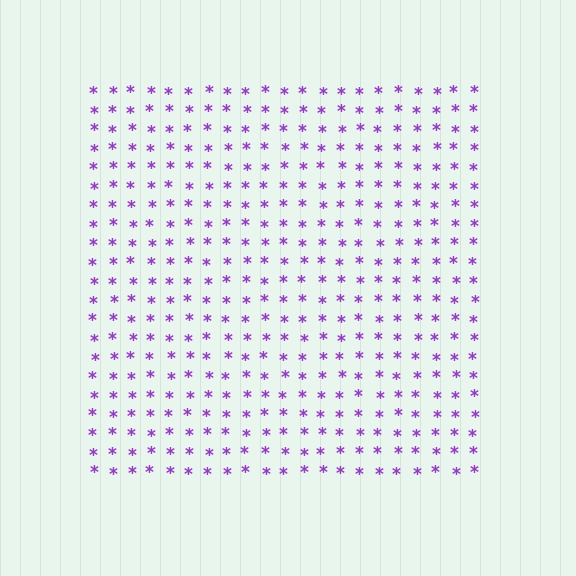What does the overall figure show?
The overall figure shows a square.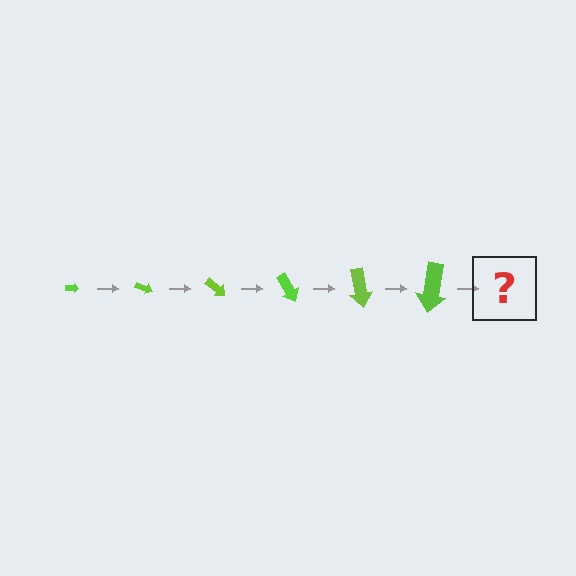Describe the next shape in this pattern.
It should be an arrow, larger than the previous one and rotated 120 degrees from the start.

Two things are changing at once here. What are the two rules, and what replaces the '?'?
The two rules are that the arrow grows larger each step and it rotates 20 degrees each step. The '?' should be an arrow, larger than the previous one and rotated 120 degrees from the start.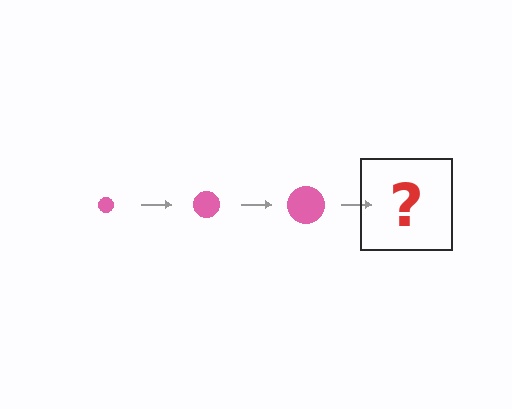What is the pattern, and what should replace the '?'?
The pattern is that the circle gets progressively larger each step. The '?' should be a pink circle, larger than the previous one.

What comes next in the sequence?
The next element should be a pink circle, larger than the previous one.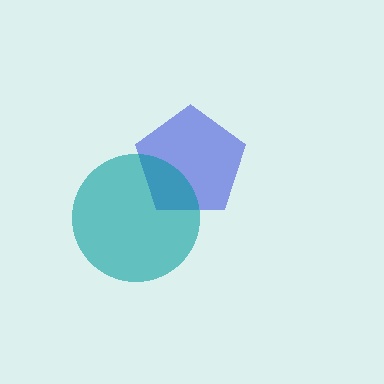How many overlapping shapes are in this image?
There are 2 overlapping shapes in the image.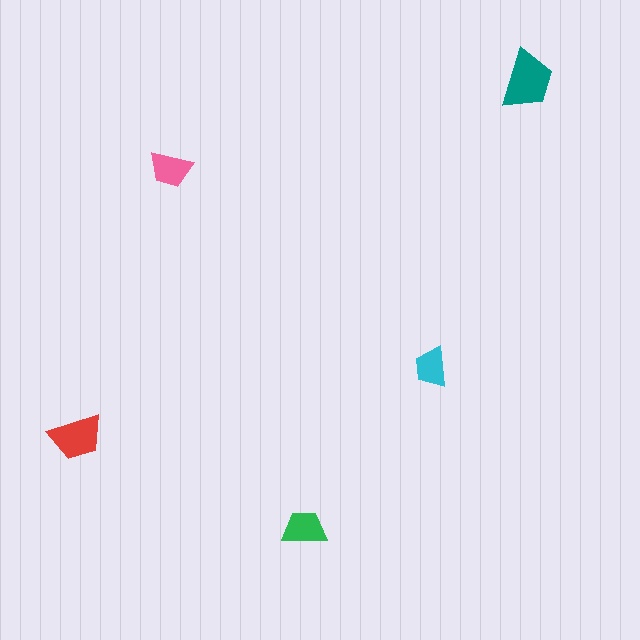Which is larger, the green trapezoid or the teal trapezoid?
The teal one.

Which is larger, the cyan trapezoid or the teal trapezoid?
The teal one.